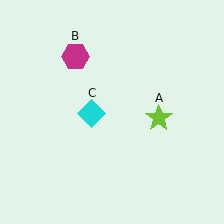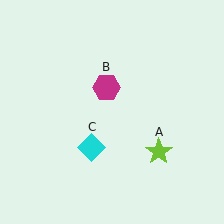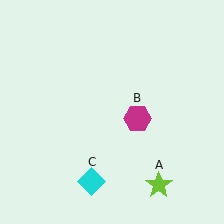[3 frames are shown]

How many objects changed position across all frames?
3 objects changed position: lime star (object A), magenta hexagon (object B), cyan diamond (object C).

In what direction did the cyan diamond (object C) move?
The cyan diamond (object C) moved down.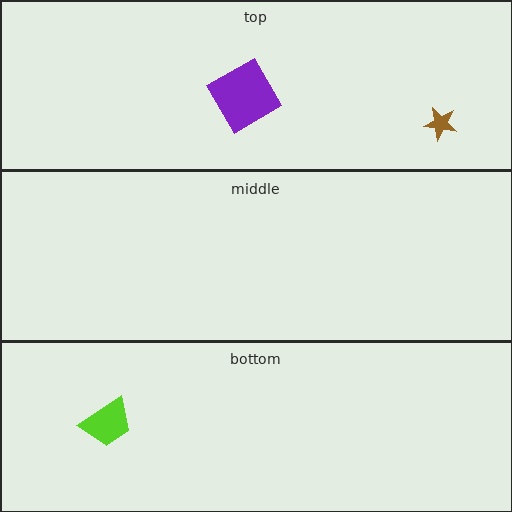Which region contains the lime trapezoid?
The bottom region.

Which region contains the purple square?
The top region.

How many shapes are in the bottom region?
1.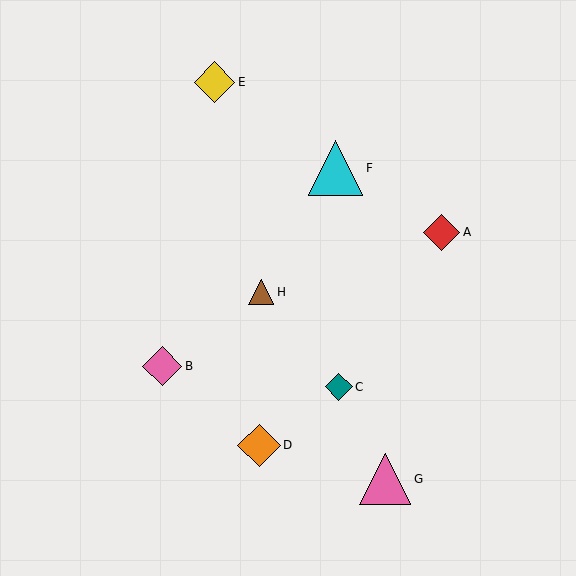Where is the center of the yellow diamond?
The center of the yellow diamond is at (214, 82).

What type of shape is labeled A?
Shape A is a red diamond.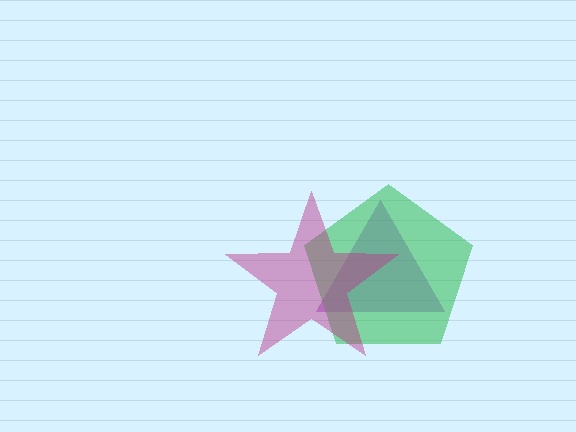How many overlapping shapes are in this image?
There are 3 overlapping shapes in the image.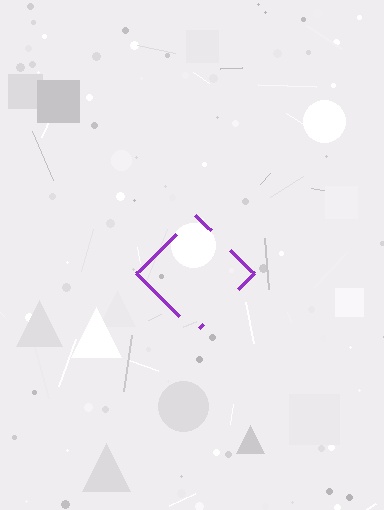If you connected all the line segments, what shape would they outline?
They would outline a diamond.